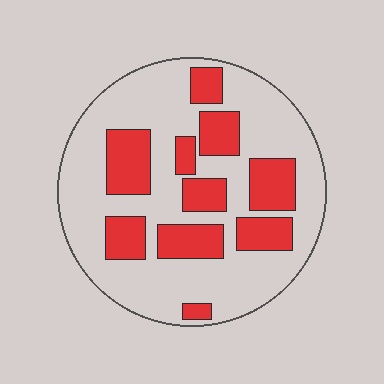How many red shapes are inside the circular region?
10.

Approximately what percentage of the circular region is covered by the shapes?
Approximately 30%.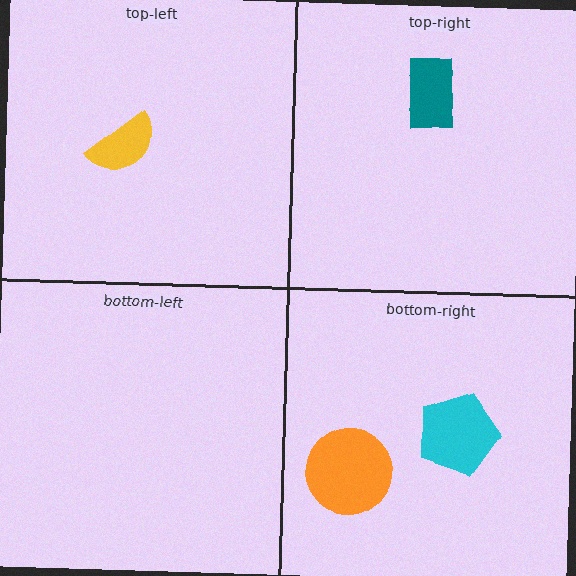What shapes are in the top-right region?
The teal rectangle.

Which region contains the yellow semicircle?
The top-left region.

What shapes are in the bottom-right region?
The orange circle, the cyan pentagon.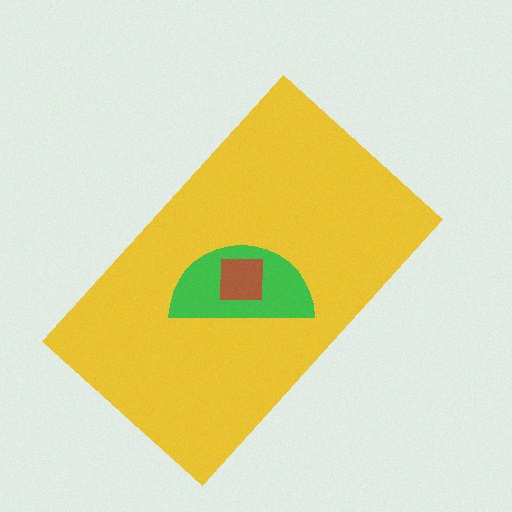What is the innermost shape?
The brown square.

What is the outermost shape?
The yellow rectangle.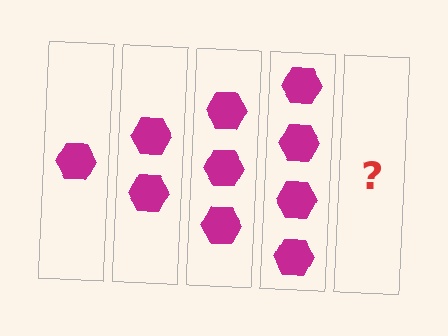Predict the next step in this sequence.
The next step is 5 hexagons.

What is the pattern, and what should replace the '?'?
The pattern is that each step adds one more hexagon. The '?' should be 5 hexagons.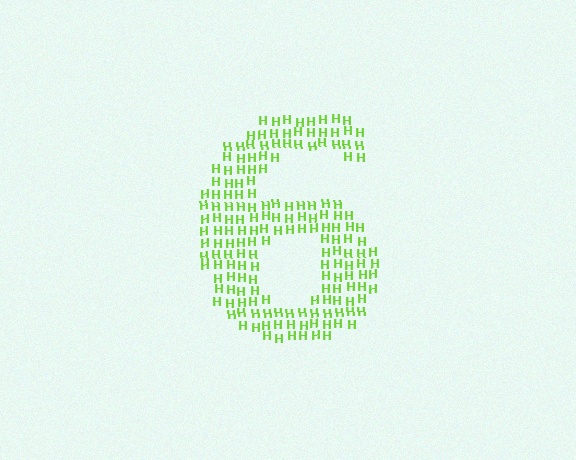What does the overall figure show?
The overall figure shows the digit 6.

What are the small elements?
The small elements are letter H's.